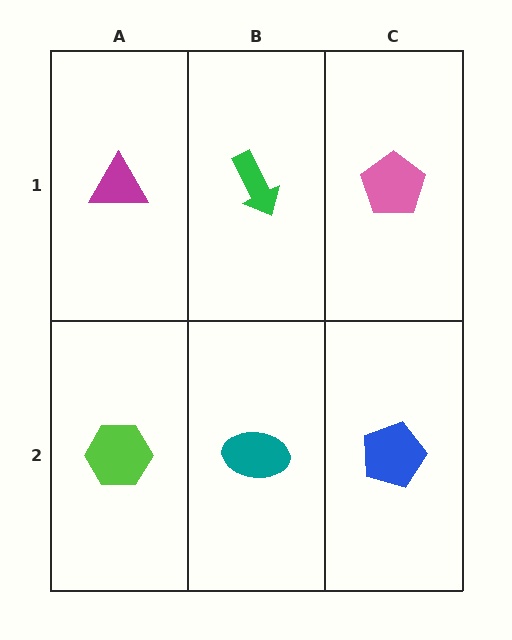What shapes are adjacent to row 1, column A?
A lime hexagon (row 2, column A), a green arrow (row 1, column B).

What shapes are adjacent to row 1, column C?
A blue pentagon (row 2, column C), a green arrow (row 1, column B).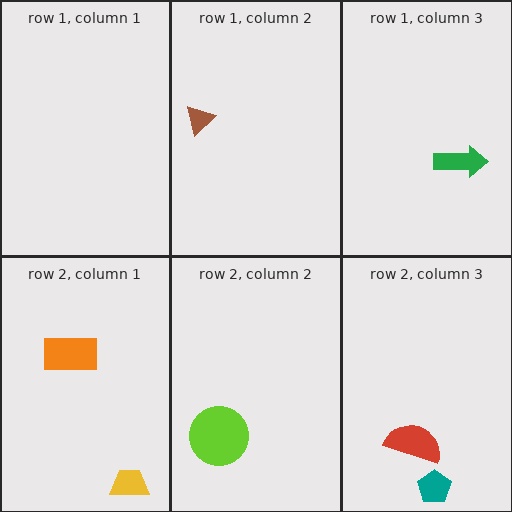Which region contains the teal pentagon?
The row 2, column 3 region.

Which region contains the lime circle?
The row 2, column 2 region.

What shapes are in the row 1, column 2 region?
The brown triangle.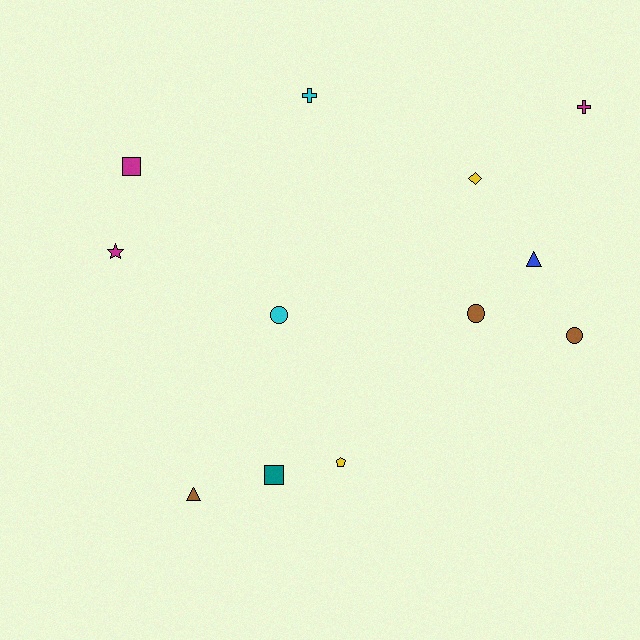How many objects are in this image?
There are 12 objects.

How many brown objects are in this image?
There are 3 brown objects.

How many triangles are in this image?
There are 2 triangles.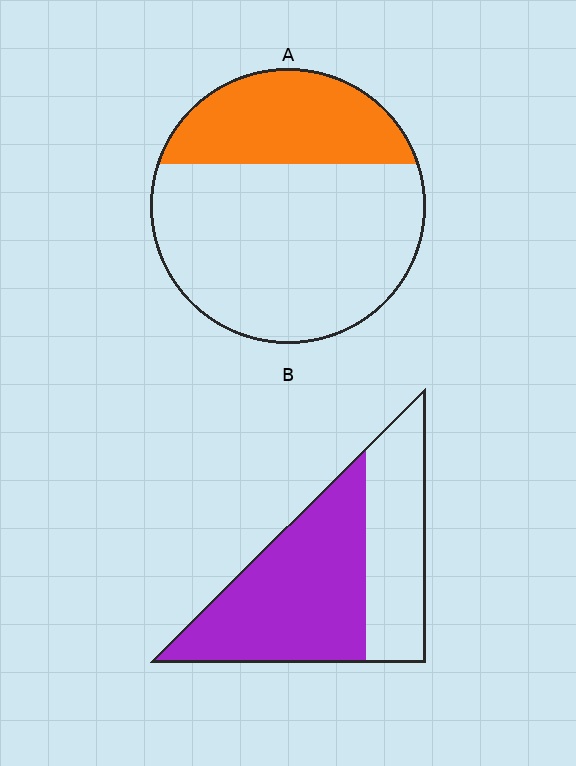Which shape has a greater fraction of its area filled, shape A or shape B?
Shape B.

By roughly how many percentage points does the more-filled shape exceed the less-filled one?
By roughly 30 percentage points (B over A).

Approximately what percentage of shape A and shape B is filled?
A is approximately 30% and B is approximately 60%.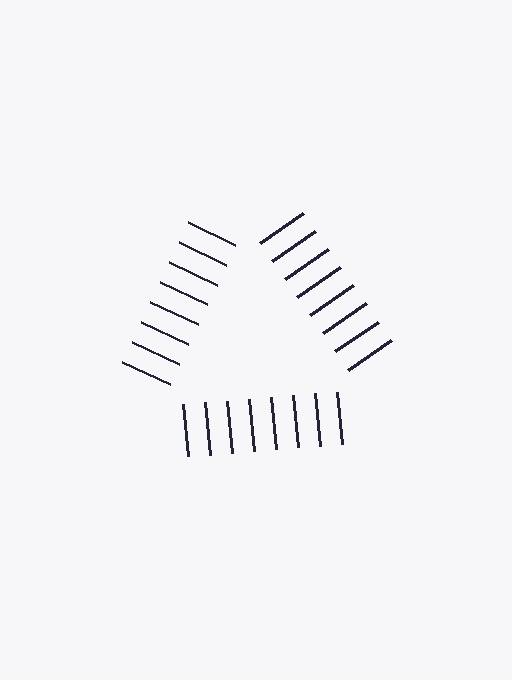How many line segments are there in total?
24 — 8 along each of the 3 edges.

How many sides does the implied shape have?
3 sides — the line-ends trace a triangle.